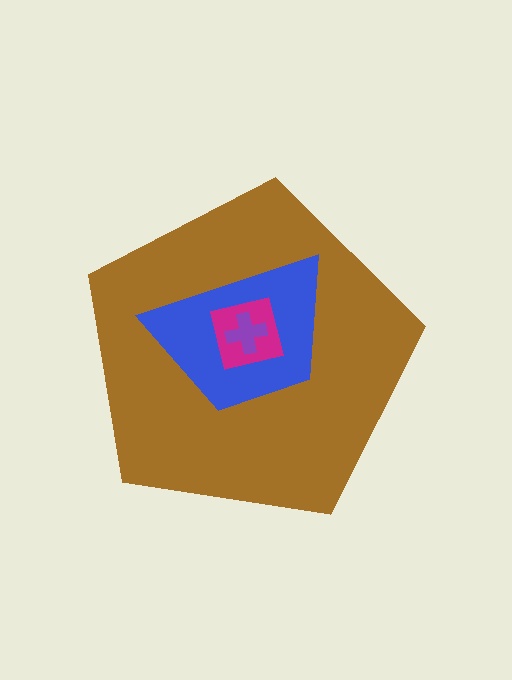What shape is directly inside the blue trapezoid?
The magenta square.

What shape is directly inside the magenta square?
The purple cross.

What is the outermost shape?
The brown pentagon.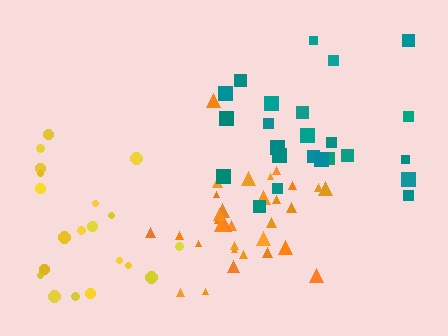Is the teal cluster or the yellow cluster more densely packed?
Yellow.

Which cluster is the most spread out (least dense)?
Teal.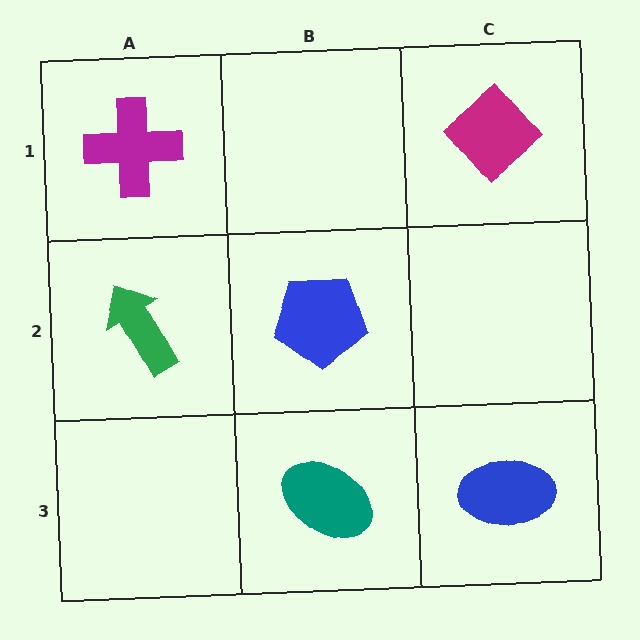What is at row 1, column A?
A magenta cross.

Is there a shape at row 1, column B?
No, that cell is empty.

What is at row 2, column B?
A blue pentagon.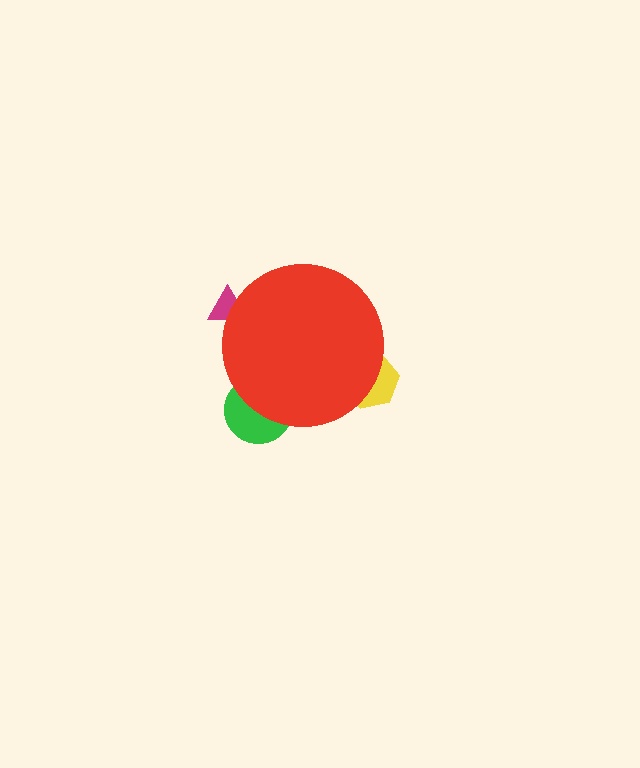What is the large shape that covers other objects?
A red circle.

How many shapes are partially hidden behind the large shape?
3 shapes are partially hidden.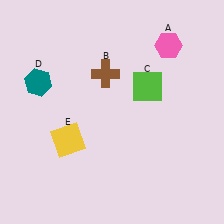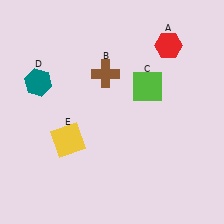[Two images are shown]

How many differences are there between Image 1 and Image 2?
There is 1 difference between the two images.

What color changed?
The hexagon (A) changed from pink in Image 1 to red in Image 2.